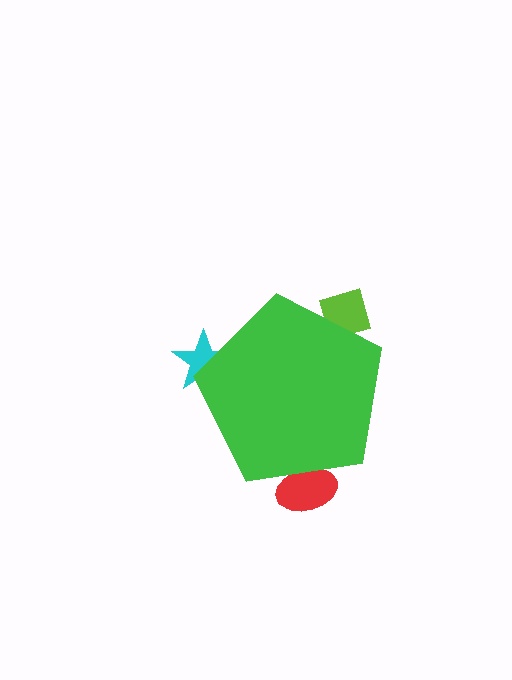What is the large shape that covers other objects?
A green pentagon.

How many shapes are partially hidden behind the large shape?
3 shapes are partially hidden.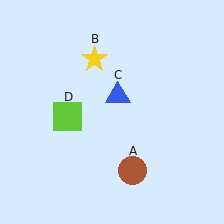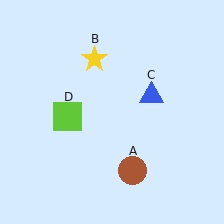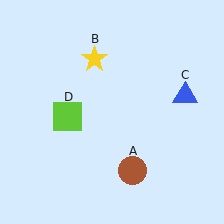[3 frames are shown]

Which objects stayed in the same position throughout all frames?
Brown circle (object A) and yellow star (object B) and lime square (object D) remained stationary.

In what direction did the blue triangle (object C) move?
The blue triangle (object C) moved right.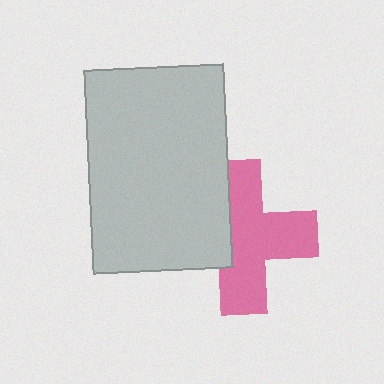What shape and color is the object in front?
The object in front is a light gray rectangle.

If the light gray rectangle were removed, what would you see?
You would see the complete pink cross.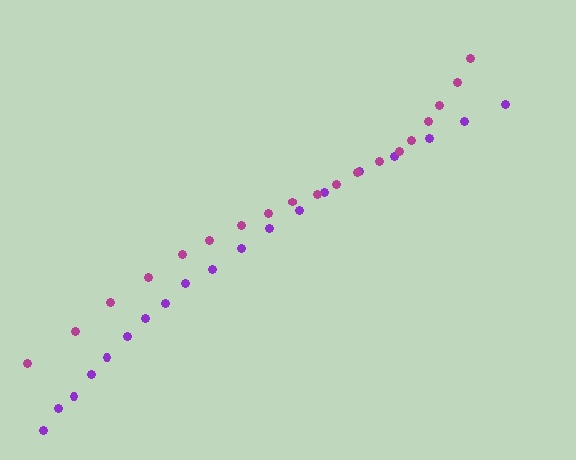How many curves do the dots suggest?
There are 2 distinct paths.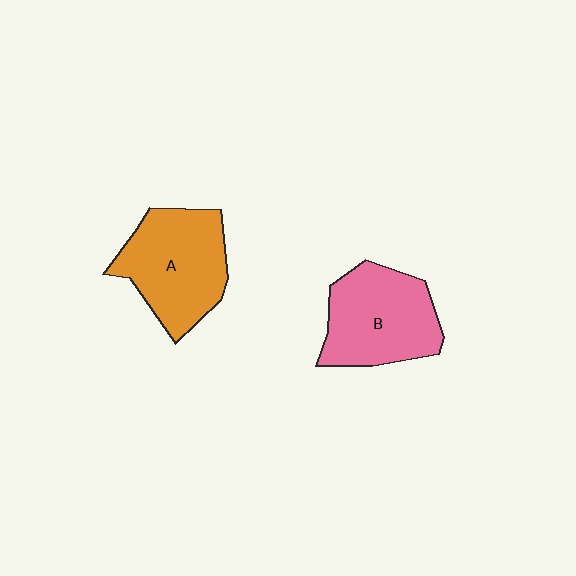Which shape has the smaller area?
Shape B (pink).